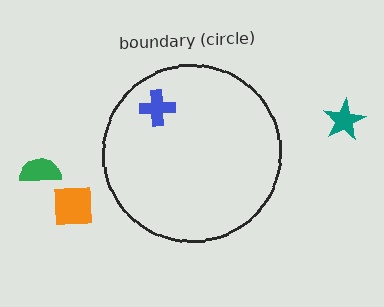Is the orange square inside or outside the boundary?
Outside.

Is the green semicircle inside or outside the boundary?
Outside.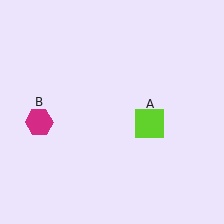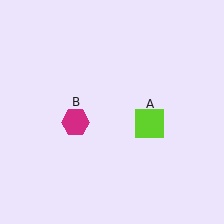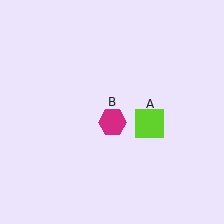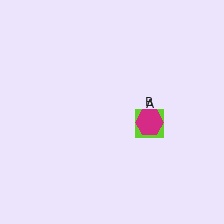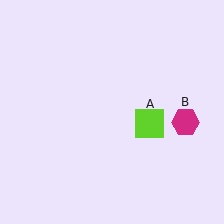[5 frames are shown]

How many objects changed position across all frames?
1 object changed position: magenta hexagon (object B).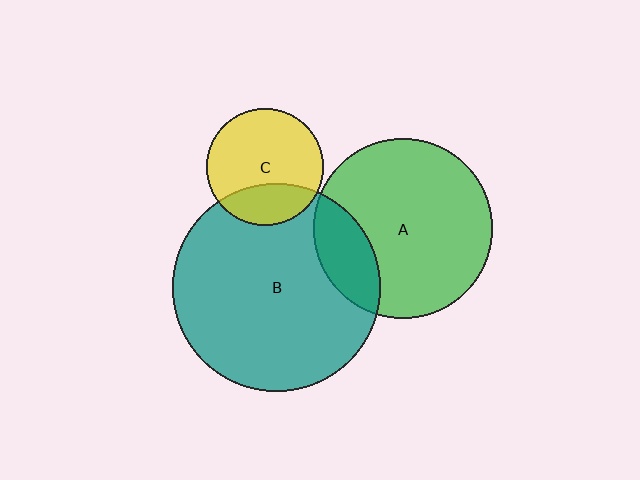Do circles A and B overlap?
Yes.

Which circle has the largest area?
Circle B (teal).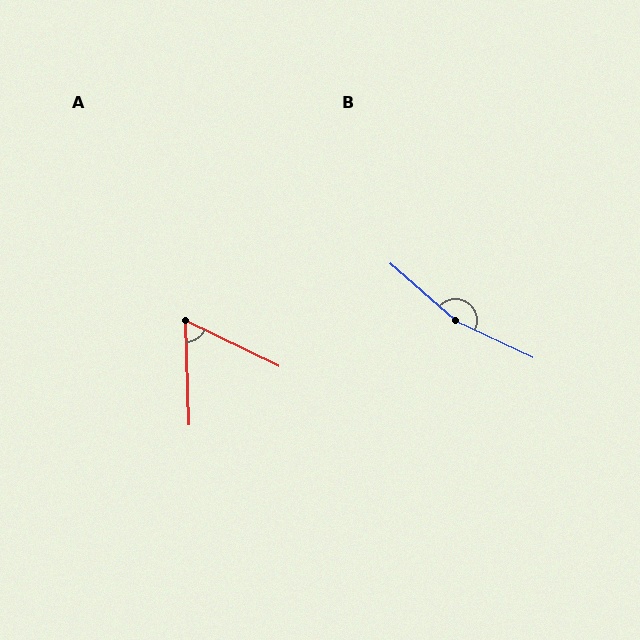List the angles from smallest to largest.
A (62°), B (164°).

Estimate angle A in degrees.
Approximately 62 degrees.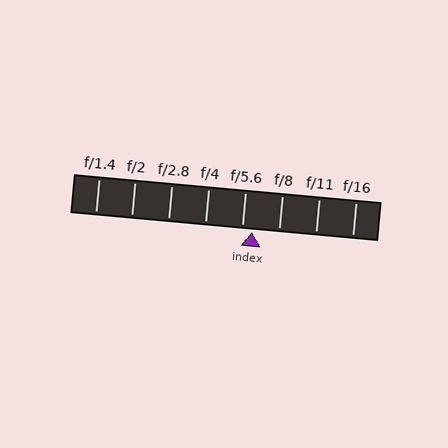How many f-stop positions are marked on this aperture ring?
There are 8 f-stop positions marked.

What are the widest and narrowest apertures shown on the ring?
The widest aperture shown is f/1.4 and the narrowest is f/16.